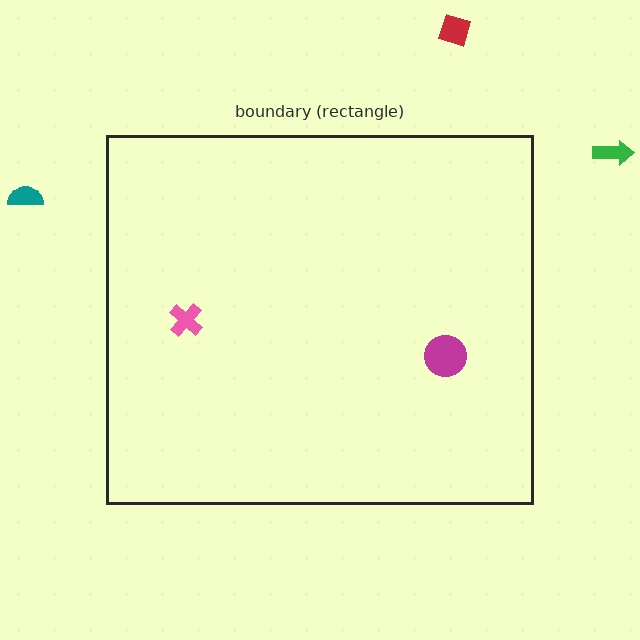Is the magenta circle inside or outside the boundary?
Inside.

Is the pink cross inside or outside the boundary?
Inside.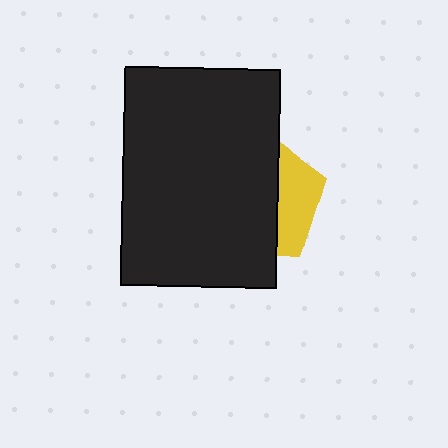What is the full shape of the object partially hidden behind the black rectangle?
The partially hidden object is a yellow pentagon.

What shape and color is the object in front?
The object in front is a black rectangle.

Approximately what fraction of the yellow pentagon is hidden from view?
Roughly 69% of the yellow pentagon is hidden behind the black rectangle.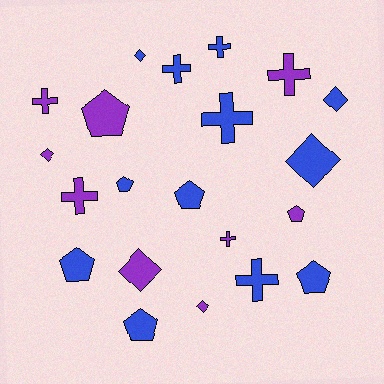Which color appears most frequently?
Blue, with 12 objects.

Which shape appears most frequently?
Cross, with 8 objects.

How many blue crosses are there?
There are 4 blue crosses.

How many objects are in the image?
There are 21 objects.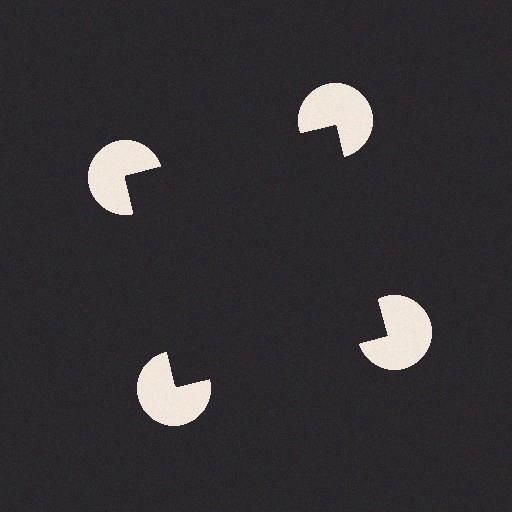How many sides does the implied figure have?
4 sides.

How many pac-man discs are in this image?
There are 4 — one at each vertex of the illusory square.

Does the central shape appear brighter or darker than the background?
It typically appears slightly darker than the background, even though no actual brightness change is drawn.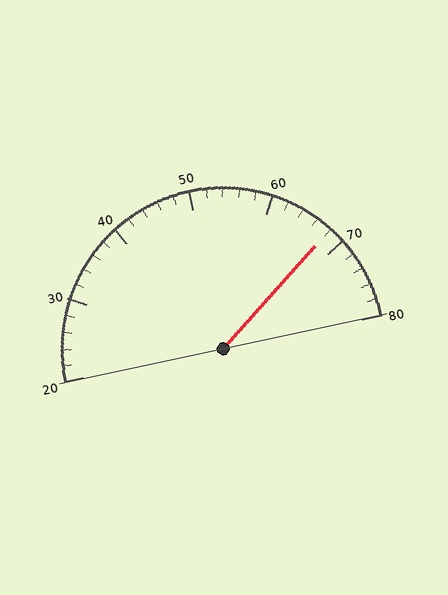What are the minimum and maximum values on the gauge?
The gauge ranges from 20 to 80.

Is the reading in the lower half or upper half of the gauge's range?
The reading is in the upper half of the range (20 to 80).